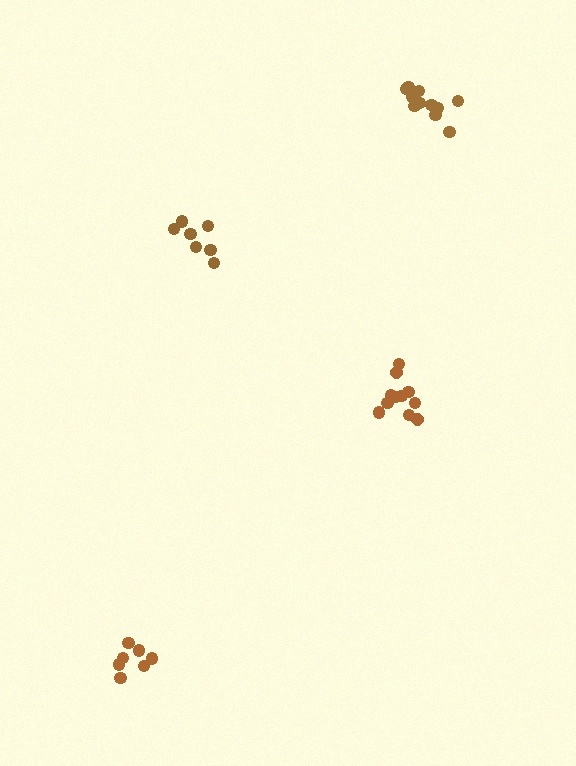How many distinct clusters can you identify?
There are 4 distinct clusters.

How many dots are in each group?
Group 1: 11 dots, Group 2: 7 dots, Group 3: 7 dots, Group 4: 11 dots (36 total).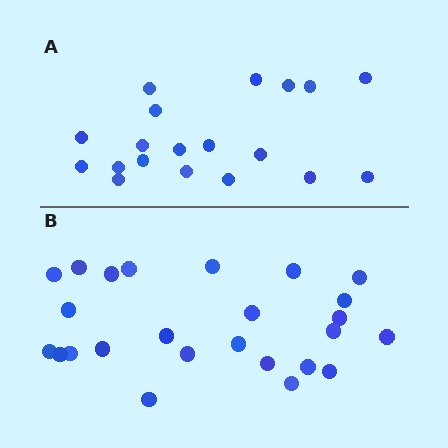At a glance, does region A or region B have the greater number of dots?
Region B (the bottom region) has more dots.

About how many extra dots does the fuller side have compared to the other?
Region B has about 6 more dots than region A.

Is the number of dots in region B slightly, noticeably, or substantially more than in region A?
Region B has noticeably more, but not dramatically so. The ratio is roughly 1.3 to 1.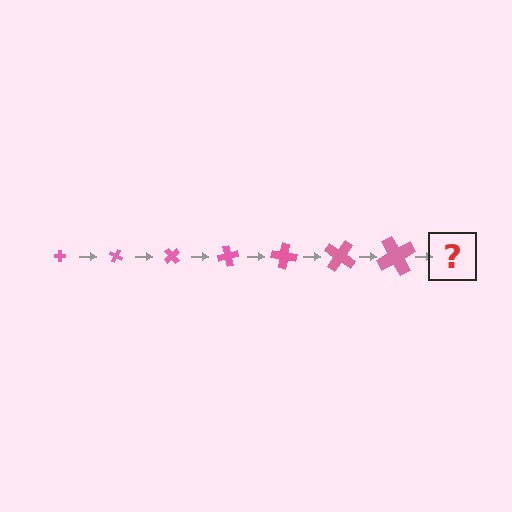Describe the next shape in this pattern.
It should be a cross, larger than the previous one and rotated 175 degrees from the start.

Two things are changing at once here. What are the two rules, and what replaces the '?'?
The two rules are that the cross grows larger each step and it rotates 25 degrees each step. The '?' should be a cross, larger than the previous one and rotated 175 degrees from the start.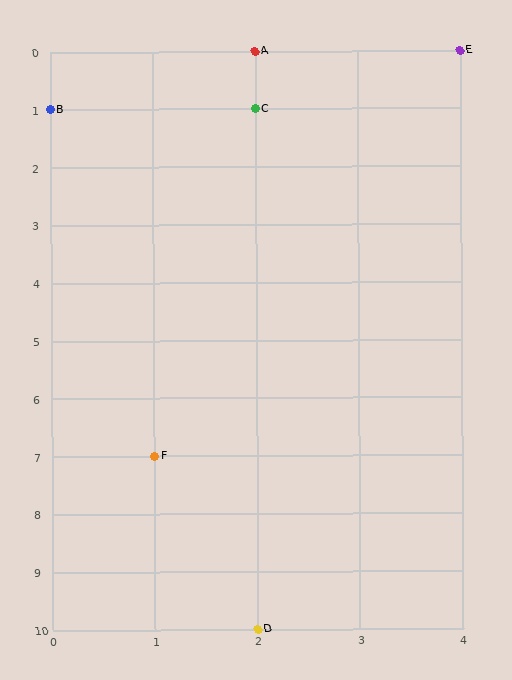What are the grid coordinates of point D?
Point D is at grid coordinates (2, 10).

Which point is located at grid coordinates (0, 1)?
Point B is at (0, 1).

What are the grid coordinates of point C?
Point C is at grid coordinates (2, 1).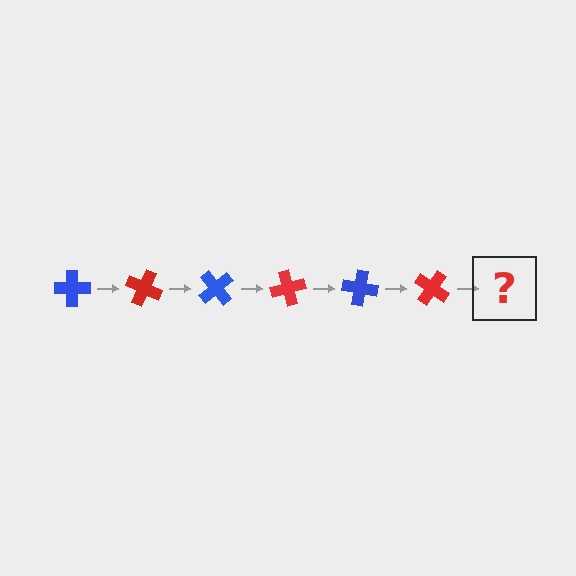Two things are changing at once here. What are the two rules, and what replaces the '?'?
The two rules are that it rotates 25 degrees each step and the color cycles through blue and red. The '?' should be a blue cross, rotated 150 degrees from the start.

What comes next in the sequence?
The next element should be a blue cross, rotated 150 degrees from the start.